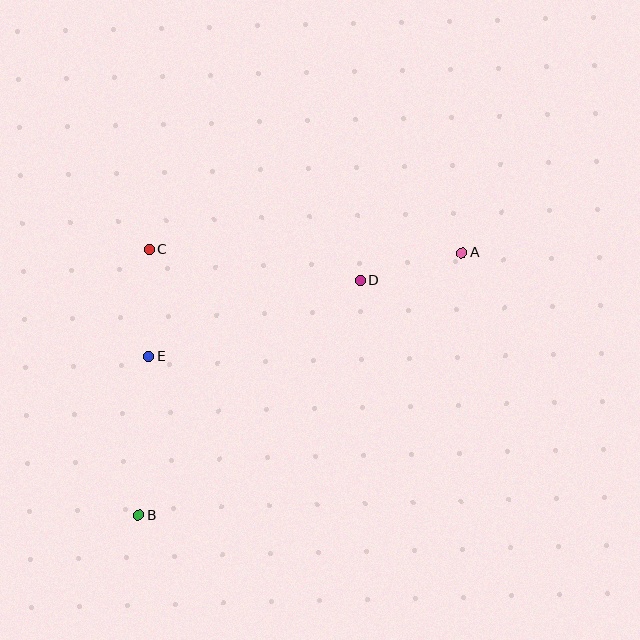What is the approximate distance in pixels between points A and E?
The distance between A and E is approximately 330 pixels.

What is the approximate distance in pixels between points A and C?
The distance between A and C is approximately 313 pixels.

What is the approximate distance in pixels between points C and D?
The distance between C and D is approximately 213 pixels.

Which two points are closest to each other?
Points A and D are closest to each other.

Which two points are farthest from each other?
Points A and B are farthest from each other.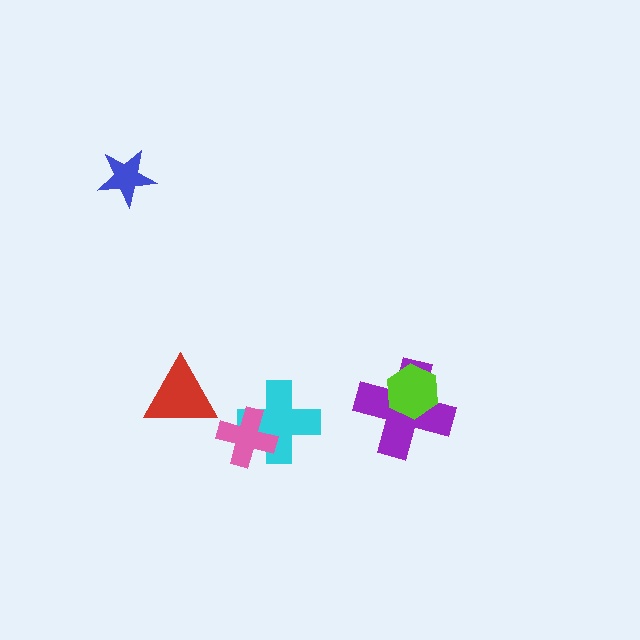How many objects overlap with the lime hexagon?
1 object overlaps with the lime hexagon.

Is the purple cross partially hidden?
Yes, it is partially covered by another shape.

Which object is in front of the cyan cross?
The pink cross is in front of the cyan cross.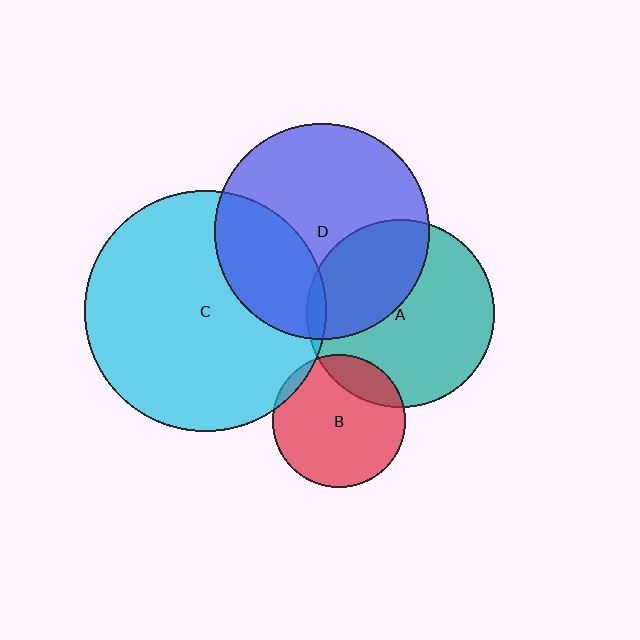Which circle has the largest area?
Circle C (cyan).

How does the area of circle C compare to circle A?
Approximately 1.6 times.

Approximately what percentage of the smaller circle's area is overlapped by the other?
Approximately 30%.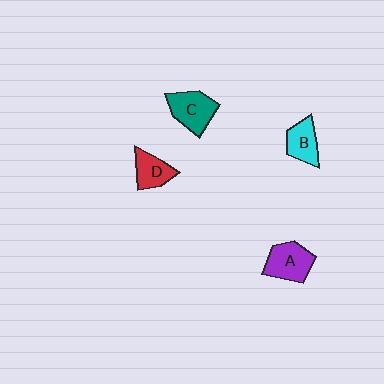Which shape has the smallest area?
Shape D (red).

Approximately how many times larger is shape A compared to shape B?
Approximately 1.3 times.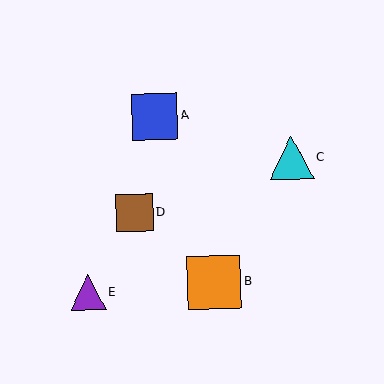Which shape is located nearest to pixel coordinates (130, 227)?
The brown square (labeled D) at (134, 213) is nearest to that location.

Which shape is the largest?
The orange square (labeled B) is the largest.